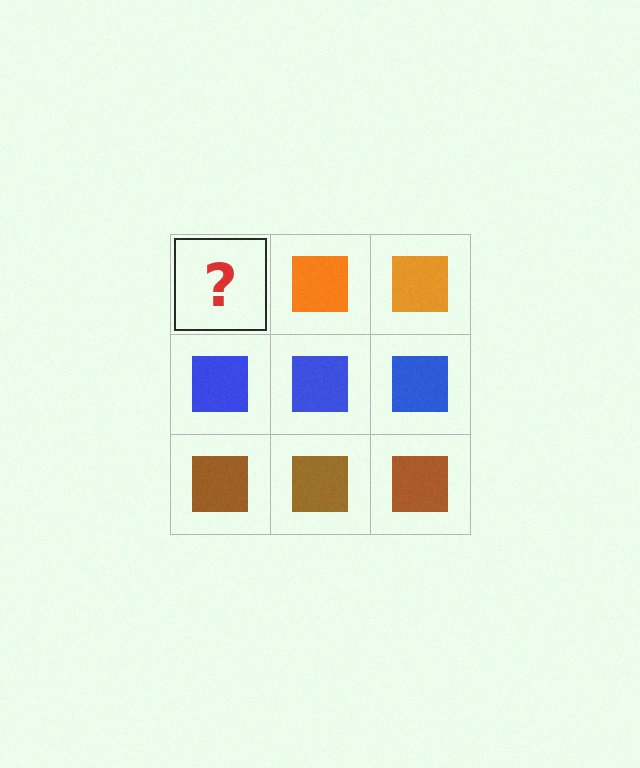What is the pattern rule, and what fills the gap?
The rule is that each row has a consistent color. The gap should be filled with an orange square.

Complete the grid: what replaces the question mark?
The question mark should be replaced with an orange square.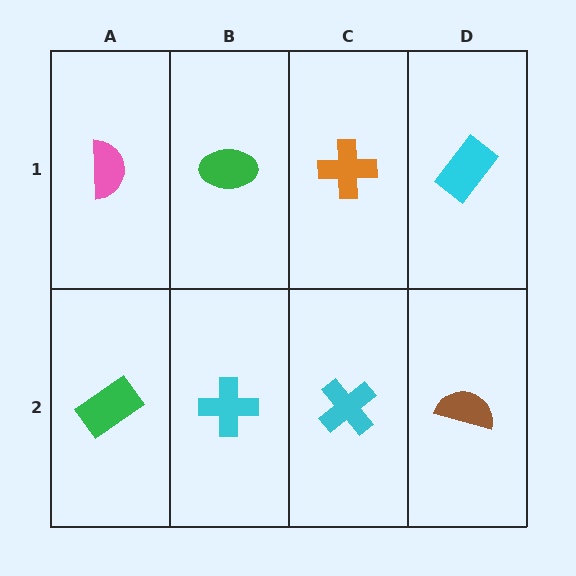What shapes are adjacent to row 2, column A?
A pink semicircle (row 1, column A), a cyan cross (row 2, column B).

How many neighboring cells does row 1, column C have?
3.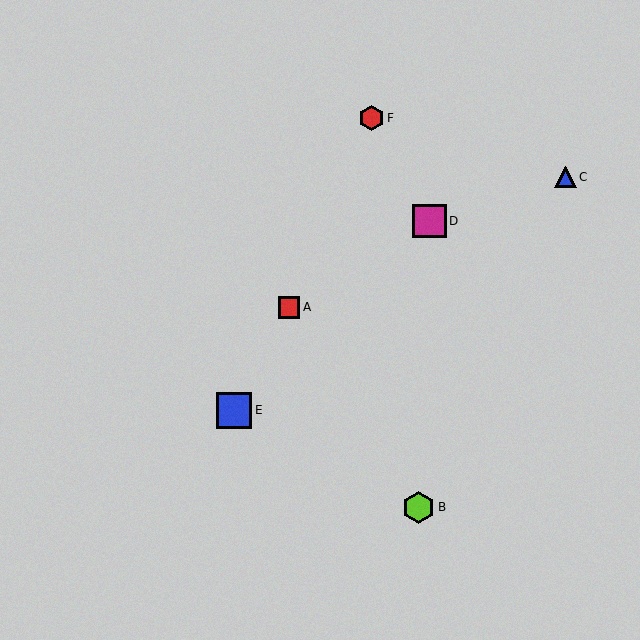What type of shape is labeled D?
Shape D is a magenta square.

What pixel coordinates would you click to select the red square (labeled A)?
Click at (289, 307) to select the red square A.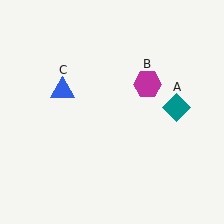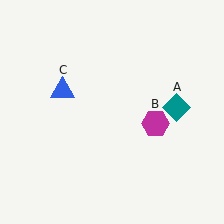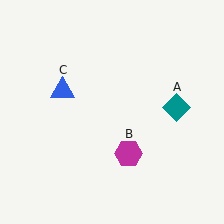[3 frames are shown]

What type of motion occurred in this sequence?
The magenta hexagon (object B) rotated clockwise around the center of the scene.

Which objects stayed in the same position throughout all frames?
Teal diamond (object A) and blue triangle (object C) remained stationary.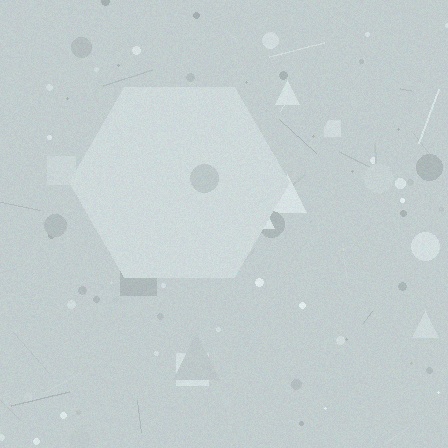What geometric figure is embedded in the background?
A hexagon is embedded in the background.